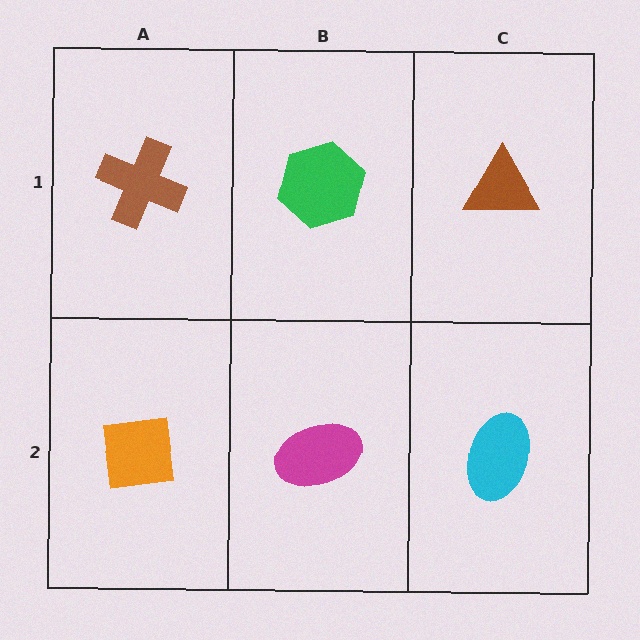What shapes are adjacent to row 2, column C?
A brown triangle (row 1, column C), a magenta ellipse (row 2, column B).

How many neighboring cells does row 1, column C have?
2.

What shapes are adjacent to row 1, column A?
An orange square (row 2, column A), a green hexagon (row 1, column B).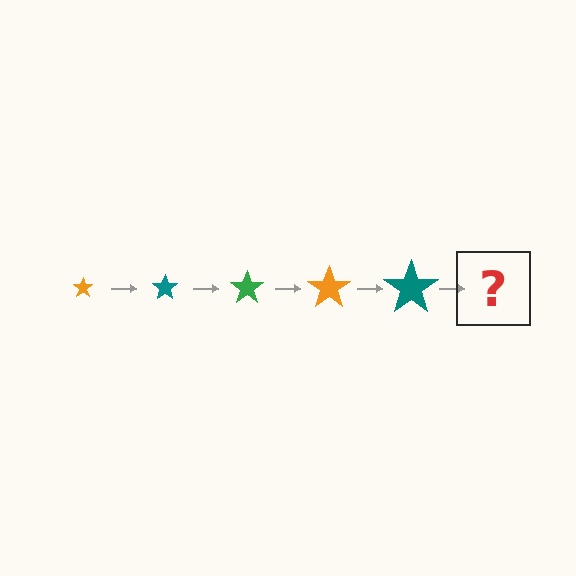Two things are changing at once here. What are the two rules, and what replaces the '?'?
The two rules are that the star grows larger each step and the color cycles through orange, teal, and green. The '?' should be a green star, larger than the previous one.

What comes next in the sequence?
The next element should be a green star, larger than the previous one.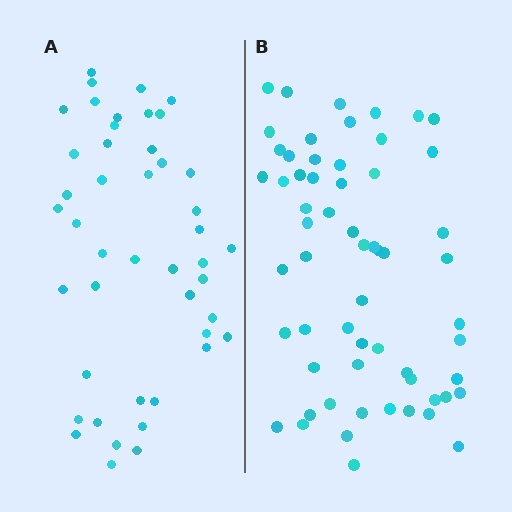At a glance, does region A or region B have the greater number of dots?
Region B (the right region) has more dots.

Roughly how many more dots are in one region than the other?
Region B has approximately 15 more dots than region A.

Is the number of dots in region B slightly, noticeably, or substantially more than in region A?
Region B has noticeably more, but not dramatically so. The ratio is roughly 1.3 to 1.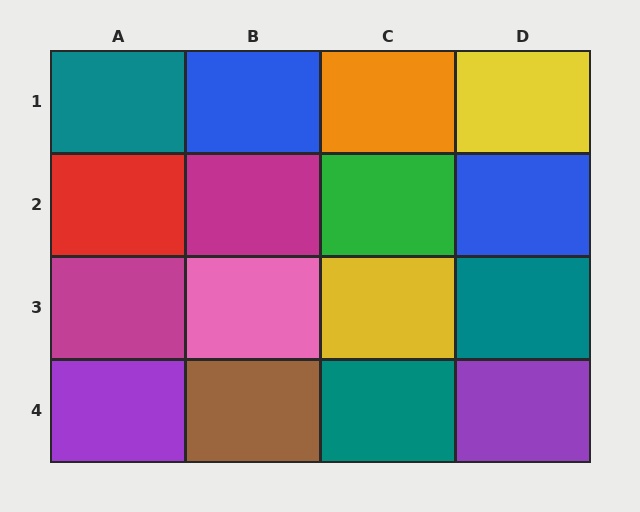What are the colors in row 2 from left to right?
Red, magenta, green, blue.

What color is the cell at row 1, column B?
Blue.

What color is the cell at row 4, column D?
Purple.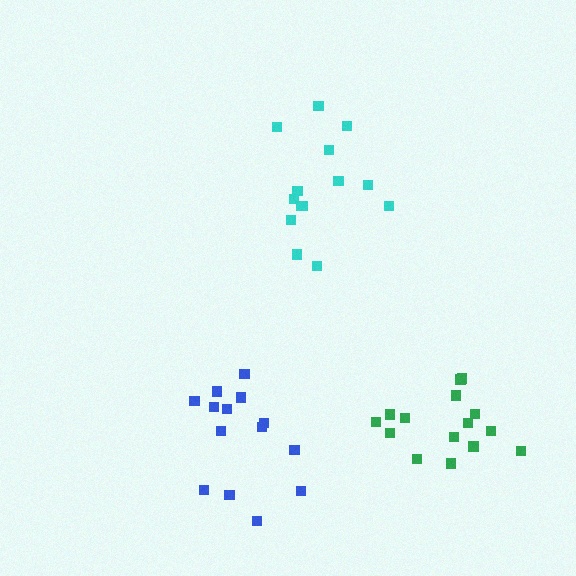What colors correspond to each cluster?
The clusters are colored: blue, cyan, green.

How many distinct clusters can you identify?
There are 3 distinct clusters.